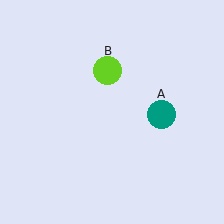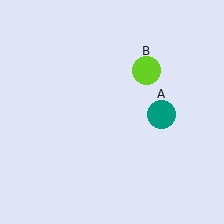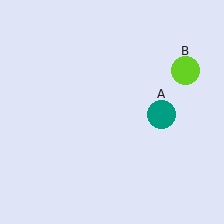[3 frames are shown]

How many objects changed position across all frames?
1 object changed position: lime circle (object B).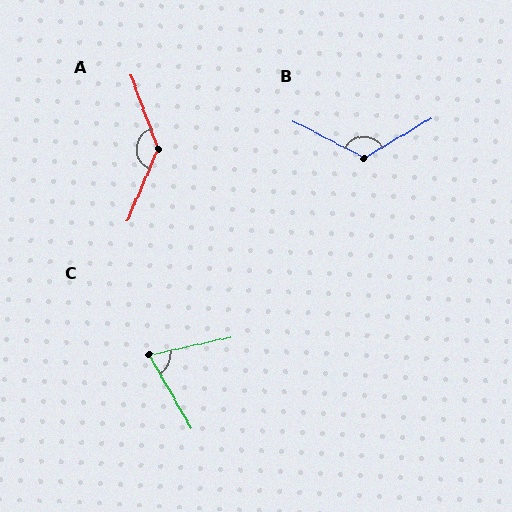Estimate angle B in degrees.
Approximately 122 degrees.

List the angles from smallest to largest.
C (73°), B (122°), A (137°).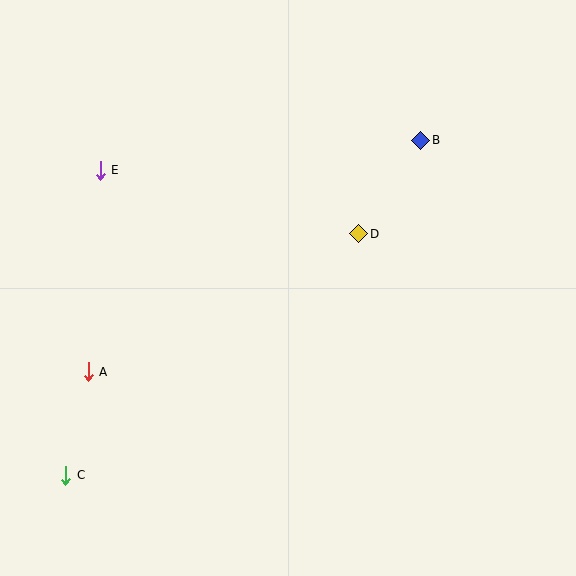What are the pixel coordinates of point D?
Point D is at (359, 234).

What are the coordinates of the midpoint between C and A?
The midpoint between C and A is at (77, 423).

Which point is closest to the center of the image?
Point D at (359, 234) is closest to the center.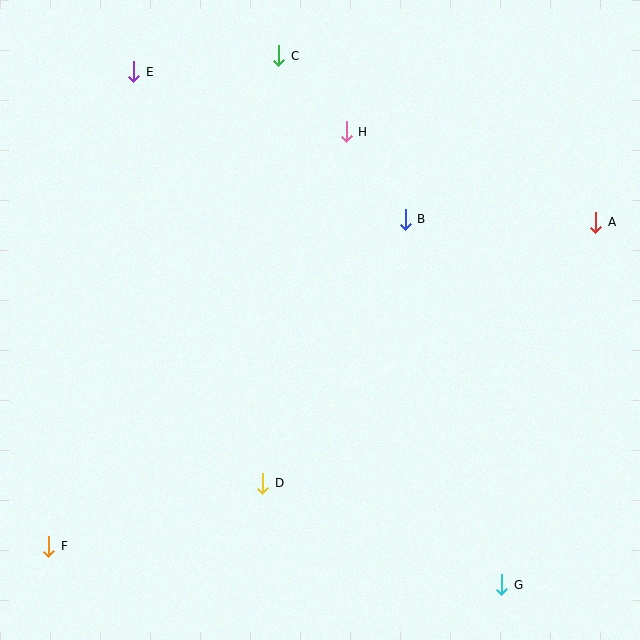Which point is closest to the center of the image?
Point B at (405, 219) is closest to the center.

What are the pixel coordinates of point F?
Point F is at (48, 546).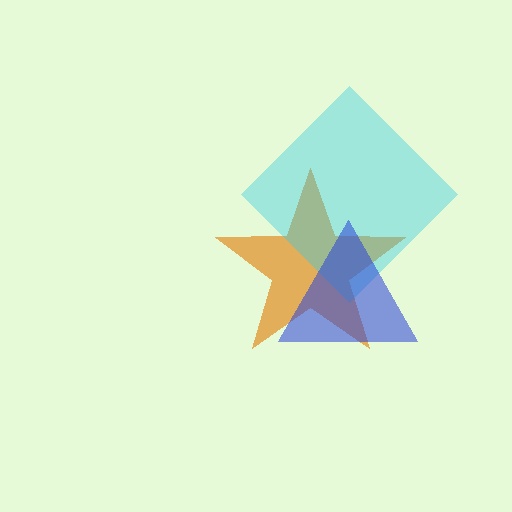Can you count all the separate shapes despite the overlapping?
Yes, there are 3 separate shapes.